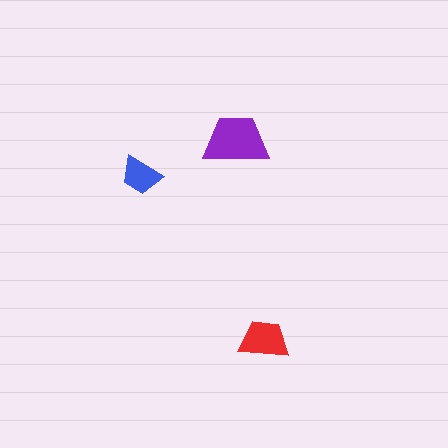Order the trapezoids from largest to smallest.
the purple one, the red one, the blue one.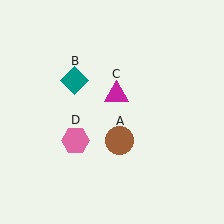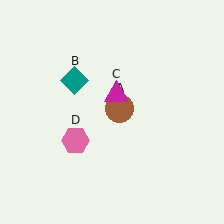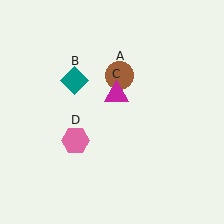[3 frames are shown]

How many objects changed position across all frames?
1 object changed position: brown circle (object A).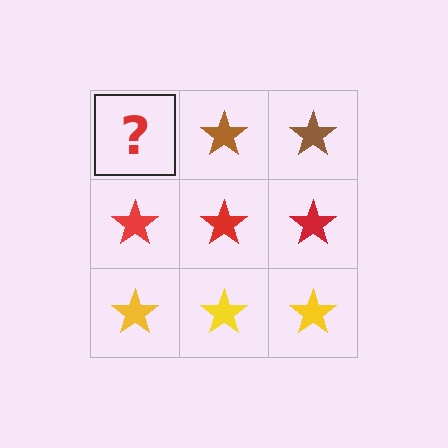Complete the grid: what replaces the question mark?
The question mark should be replaced with a brown star.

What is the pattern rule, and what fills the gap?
The rule is that each row has a consistent color. The gap should be filled with a brown star.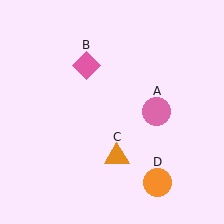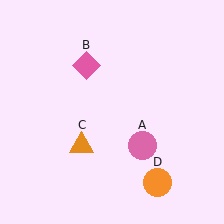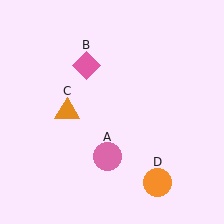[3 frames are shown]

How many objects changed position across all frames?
2 objects changed position: pink circle (object A), orange triangle (object C).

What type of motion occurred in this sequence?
The pink circle (object A), orange triangle (object C) rotated clockwise around the center of the scene.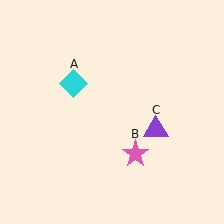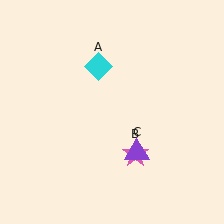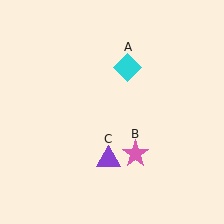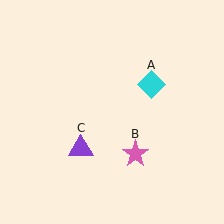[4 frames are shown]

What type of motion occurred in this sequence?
The cyan diamond (object A), purple triangle (object C) rotated clockwise around the center of the scene.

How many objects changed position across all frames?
2 objects changed position: cyan diamond (object A), purple triangle (object C).